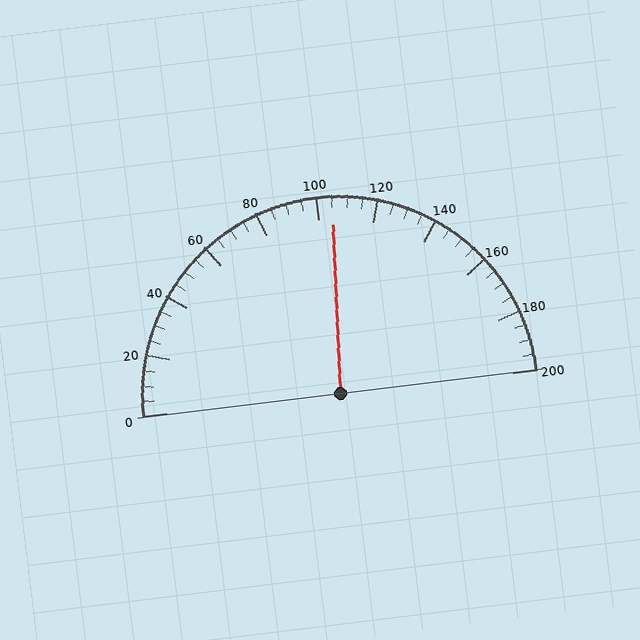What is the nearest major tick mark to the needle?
The nearest major tick mark is 100.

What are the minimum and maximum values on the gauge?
The gauge ranges from 0 to 200.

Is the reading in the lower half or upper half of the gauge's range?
The reading is in the upper half of the range (0 to 200).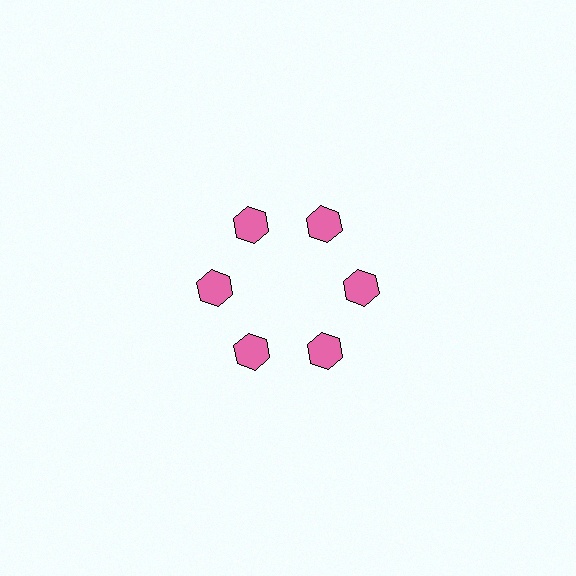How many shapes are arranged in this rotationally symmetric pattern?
There are 6 shapes, arranged in 6 groups of 1.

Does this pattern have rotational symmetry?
Yes, this pattern has 6-fold rotational symmetry. It looks the same after rotating 60 degrees around the center.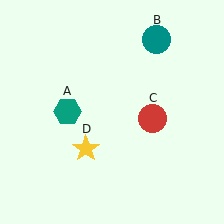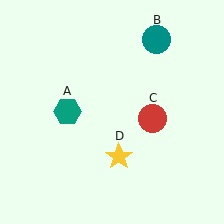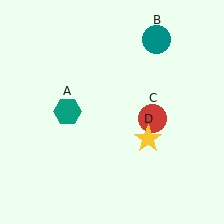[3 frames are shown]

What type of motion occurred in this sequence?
The yellow star (object D) rotated counterclockwise around the center of the scene.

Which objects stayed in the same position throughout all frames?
Teal hexagon (object A) and teal circle (object B) and red circle (object C) remained stationary.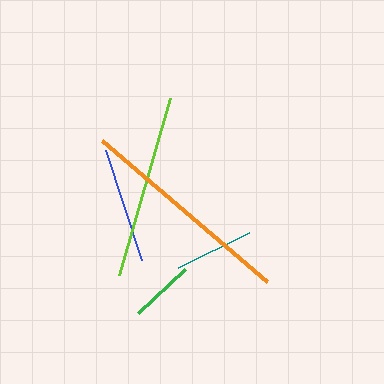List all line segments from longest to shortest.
From longest to shortest: orange, lime, blue, teal, green.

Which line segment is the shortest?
The green line is the shortest at approximately 64 pixels.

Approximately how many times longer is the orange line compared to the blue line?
The orange line is approximately 1.9 times the length of the blue line.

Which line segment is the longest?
The orange line is the longest at approximately 217 pixels.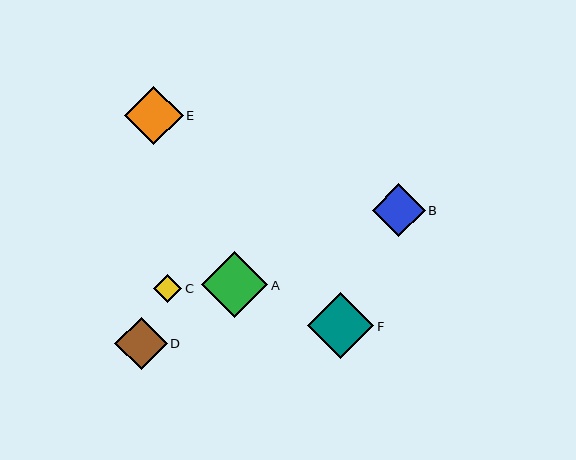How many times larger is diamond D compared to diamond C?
Diamond D is approximately 1.9 times the size of diamond C.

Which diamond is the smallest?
Diamond C is the smallest with a size of approximately 28 pixels.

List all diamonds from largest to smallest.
From largest to smallest: F, A, E, B, D, C.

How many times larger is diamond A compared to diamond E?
Diamond A is approximately 1.1 times the size of diamond E.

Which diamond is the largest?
Diamond F is the largest with a size of approximately 67 pixels.